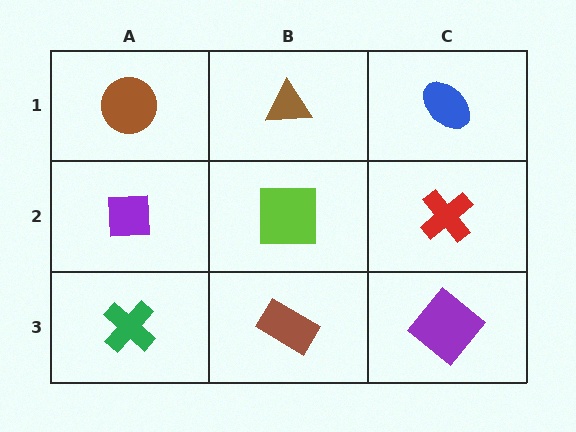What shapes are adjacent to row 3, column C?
A red cross (row 2, column C), a brown rectangle (row 3, column B).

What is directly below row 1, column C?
A red cross.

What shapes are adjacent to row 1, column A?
A purple square (row 2, column A), a brown triangle (row 1, column B).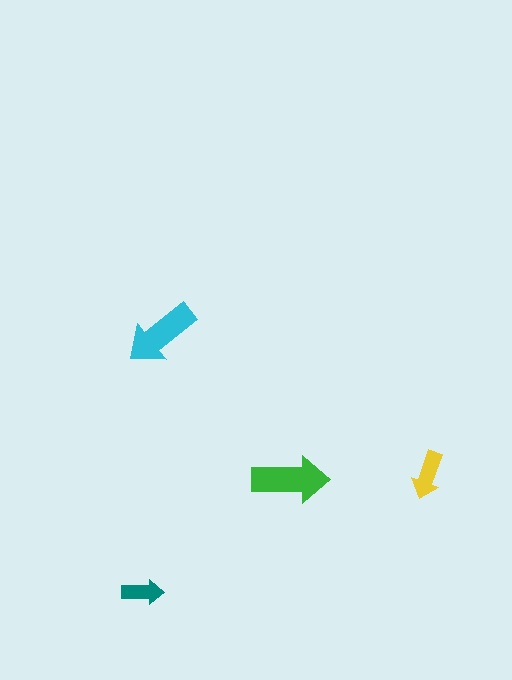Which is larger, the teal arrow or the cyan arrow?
The cyan one.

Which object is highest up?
The cyan arrow is topmost.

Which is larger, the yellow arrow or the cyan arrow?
The cyan one.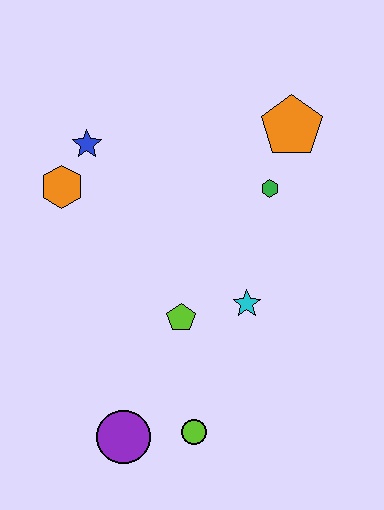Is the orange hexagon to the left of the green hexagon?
Yes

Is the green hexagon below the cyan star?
No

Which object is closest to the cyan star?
The lime pentagon is closest to the cyan star.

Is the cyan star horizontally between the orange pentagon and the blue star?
Yes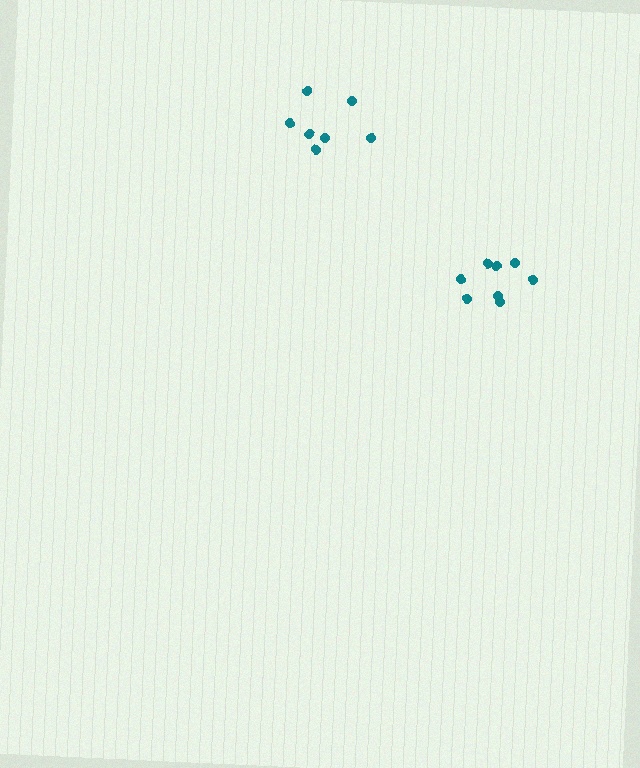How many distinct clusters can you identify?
There are 2 distinct clusters.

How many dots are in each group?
Group 1: 8 dots, Group 2: 7 dots (15 total).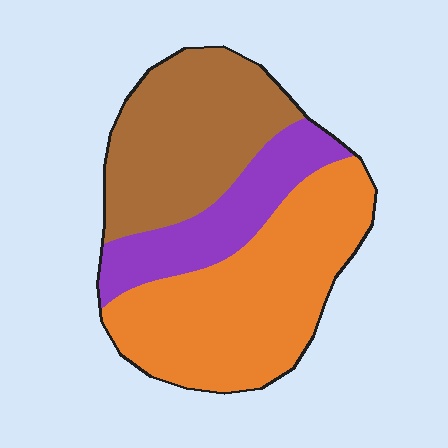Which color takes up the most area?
Orange, at roughly 45%.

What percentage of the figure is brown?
Brown covers about 35% of the figure.